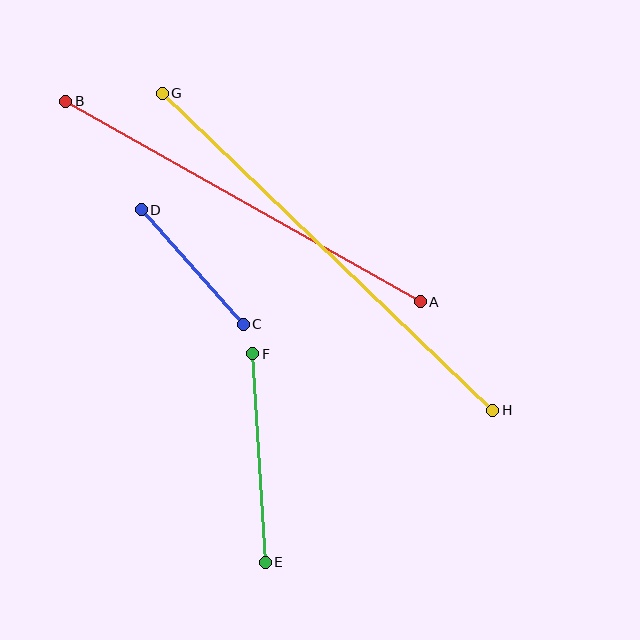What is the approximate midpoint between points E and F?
The midpoint is at approximately (259, 458) pixels.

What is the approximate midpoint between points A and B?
The midpoint is at approximately (243, 202) pixels.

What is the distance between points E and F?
The distance is approximately 209 pixels.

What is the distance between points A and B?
The distance is approximately 407 pixels.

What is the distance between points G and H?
The distance is approximately 458 pixels.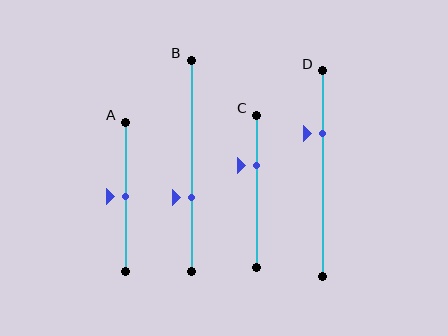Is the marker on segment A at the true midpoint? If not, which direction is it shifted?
Yes, the marker on segment A is at the true midpoint.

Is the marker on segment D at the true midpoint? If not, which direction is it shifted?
No, the marker on segment D is shifted upward by about 19% of the segment length.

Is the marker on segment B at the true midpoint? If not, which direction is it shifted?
No, the marker on segment B is shifted downward by about 15% of the segment length.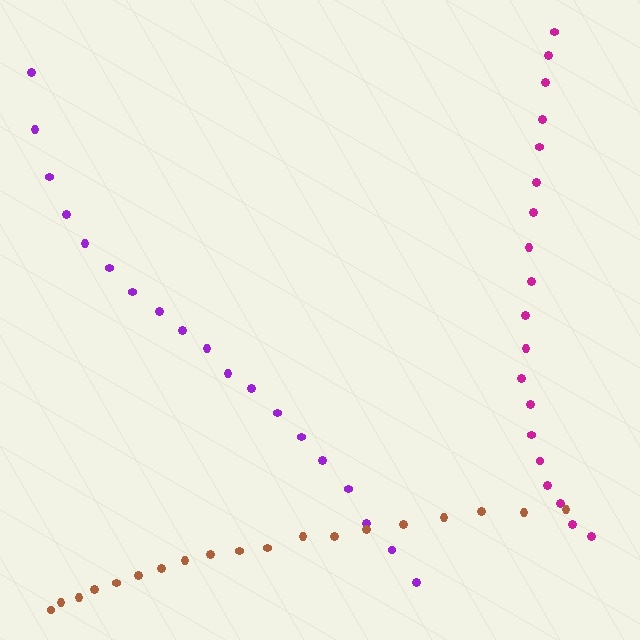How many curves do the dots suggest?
There are 3 distinct paths.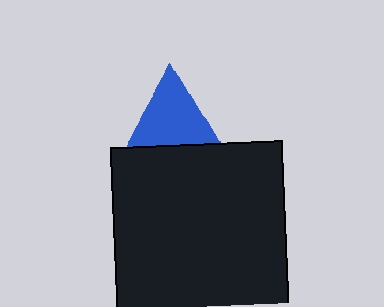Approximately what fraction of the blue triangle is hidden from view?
Roughly 45% of the blue triangle is hidden behind the black rectangle.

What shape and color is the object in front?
The object in front is a black rectangle.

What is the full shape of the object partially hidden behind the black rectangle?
The partially hidden object is a blue triangle.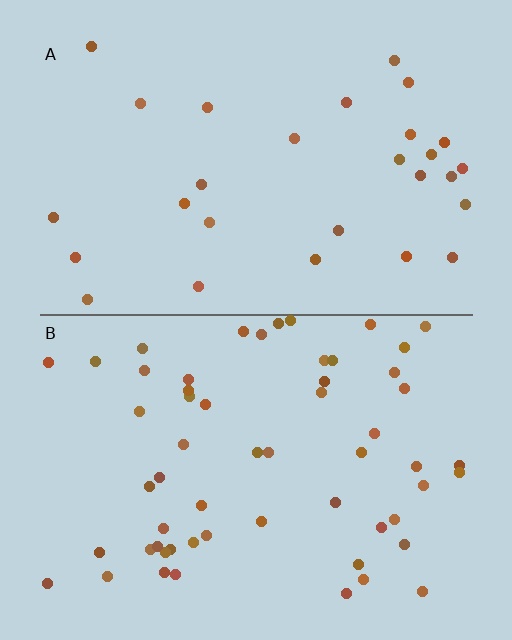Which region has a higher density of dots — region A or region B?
B (the bottom).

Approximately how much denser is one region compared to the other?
Approximately 2.0× — region B over region A.